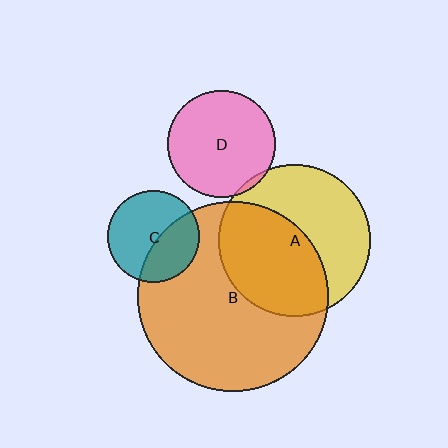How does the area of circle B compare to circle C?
Approximately 4.3 times.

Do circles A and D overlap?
Yes.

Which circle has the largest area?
Circle B (orange).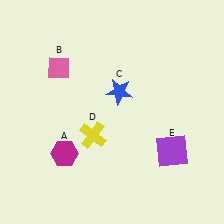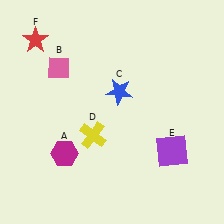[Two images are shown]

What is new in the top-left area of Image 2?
A red star (F) was added in the top-left area of Image 2.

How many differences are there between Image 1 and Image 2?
There is 1 difference between the two images.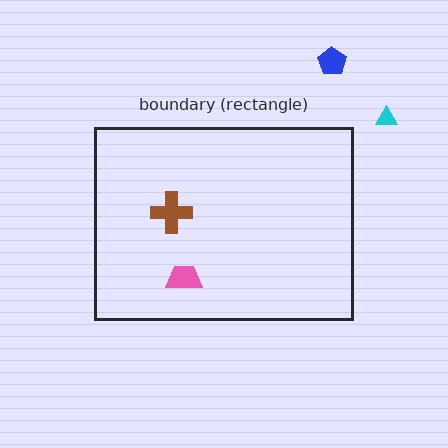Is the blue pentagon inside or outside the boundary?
Outside.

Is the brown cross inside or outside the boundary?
Inside.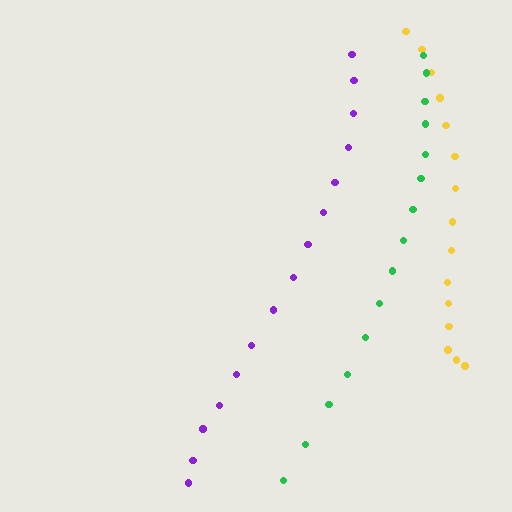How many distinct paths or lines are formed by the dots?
There are 3 distinct paths.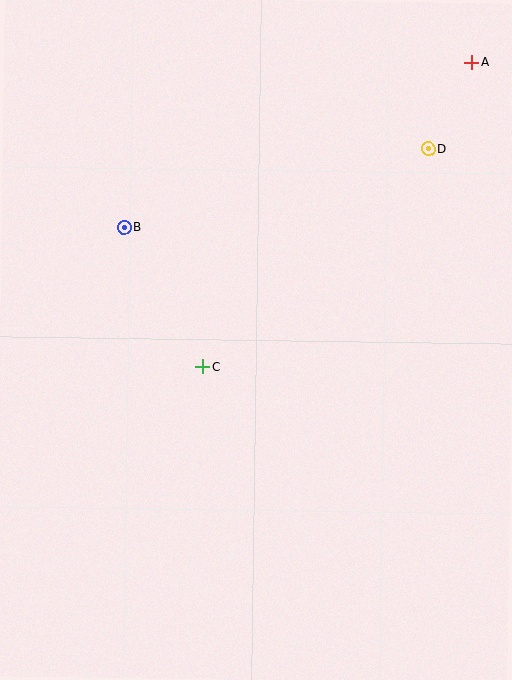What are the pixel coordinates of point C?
Point C is at (202, 367).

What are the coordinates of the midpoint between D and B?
The midpoint between D and B is at (276, 188).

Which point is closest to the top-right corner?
Point A is closest to the top-right corner.